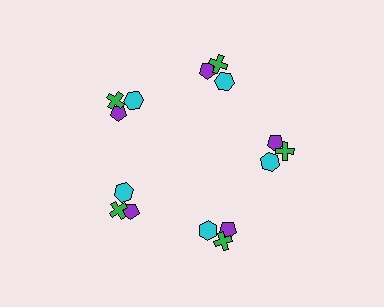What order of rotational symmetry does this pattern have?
This pattern has 5-fold rotational symmetry.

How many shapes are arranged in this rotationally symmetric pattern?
There are 15 shapes, arranged in 5 groups of 3.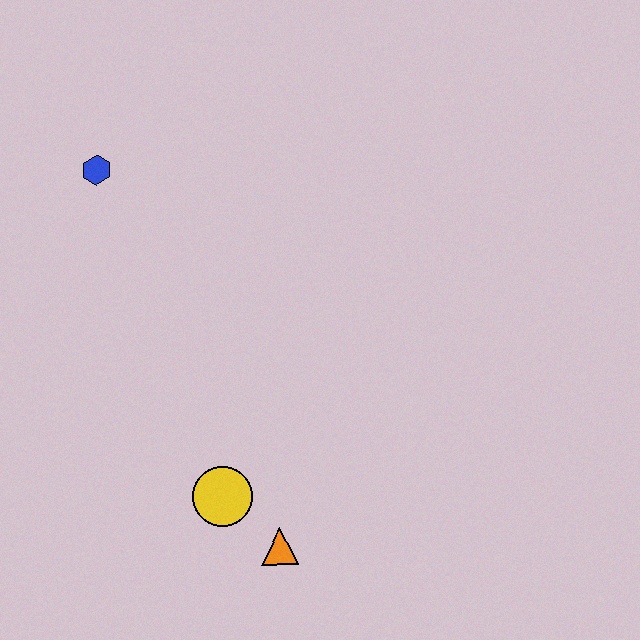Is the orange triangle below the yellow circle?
Yes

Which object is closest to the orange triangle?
The yellow circle is closest to the orange triangle.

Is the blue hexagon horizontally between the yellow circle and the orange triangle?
No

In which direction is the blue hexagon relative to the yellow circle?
The blue hexagon is above the yellow circle.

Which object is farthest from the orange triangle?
The blue hexagon is farthest from the orange triangle.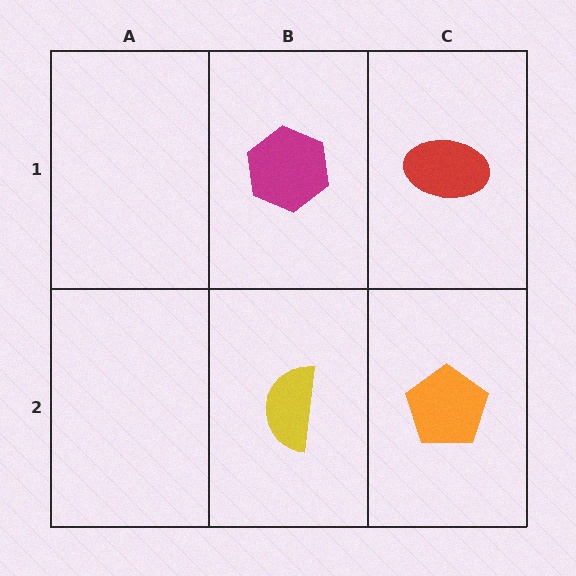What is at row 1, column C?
A red ellipse.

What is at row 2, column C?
An orange pentagon.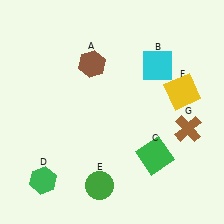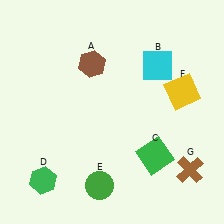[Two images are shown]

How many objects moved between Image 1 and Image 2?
1 object moved between the two images.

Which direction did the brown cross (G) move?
The brown cross (G) moved down.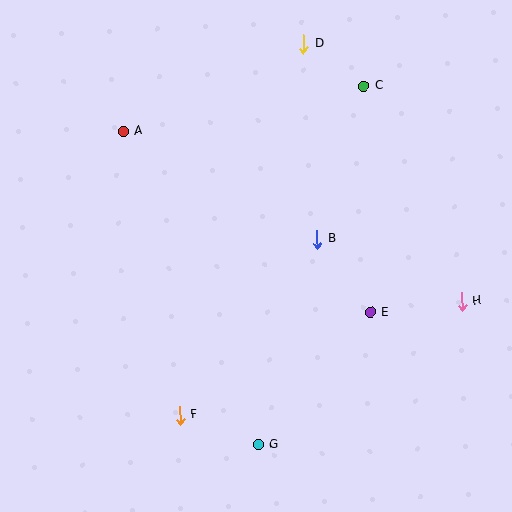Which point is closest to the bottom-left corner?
Point F is closest to the bottom-left corner.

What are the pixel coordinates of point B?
Point B is at (317, 240).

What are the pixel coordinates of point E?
Point E is at (370, 312).